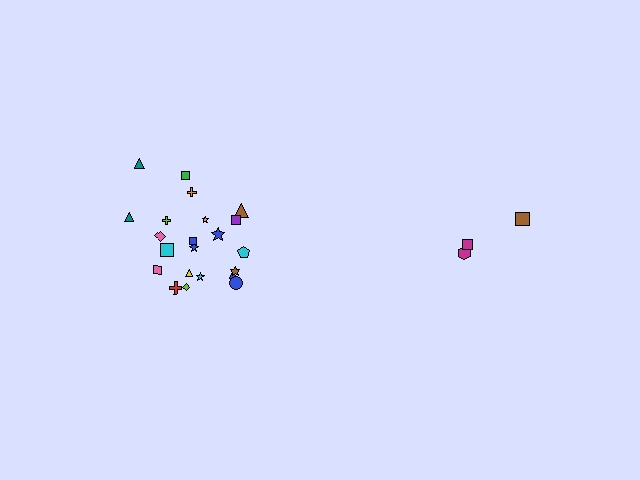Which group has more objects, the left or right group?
The left group.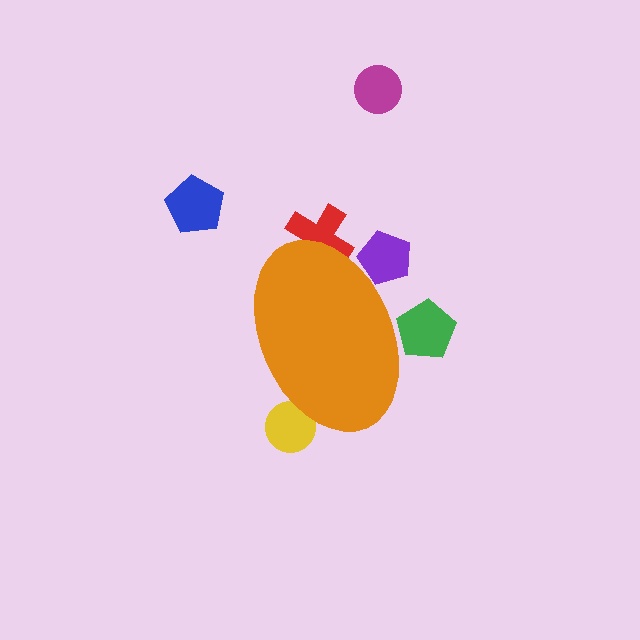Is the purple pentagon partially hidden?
Yes, the purple pentagon is partially hidden behind the orange ellipse.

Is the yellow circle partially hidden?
Yes, the yellow circle is partially hidden behind the orange ellipse.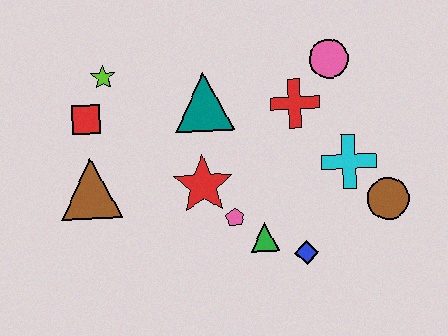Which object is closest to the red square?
The lime star is closest to the red square.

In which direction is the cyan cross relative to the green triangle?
The cyan cross is to the right of the green triangle.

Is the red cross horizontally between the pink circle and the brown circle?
No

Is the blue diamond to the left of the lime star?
No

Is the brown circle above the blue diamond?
Yes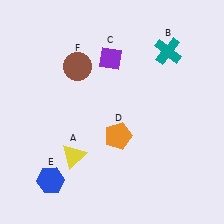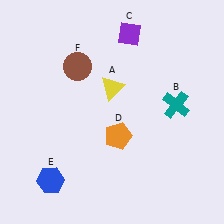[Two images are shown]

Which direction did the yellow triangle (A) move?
The yellow triangle (A) moved up.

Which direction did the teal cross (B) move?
The teal cross (B) moved down.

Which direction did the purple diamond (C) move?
The purple diamond (C) moved up.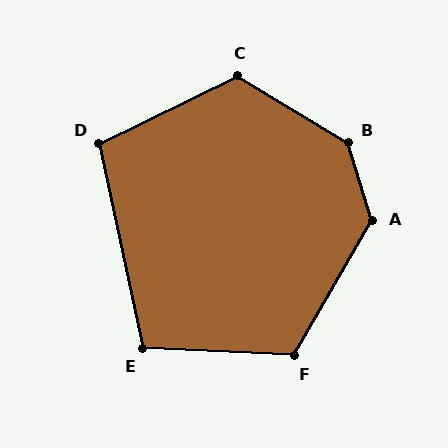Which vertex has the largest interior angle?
B, at approximately 138 degrees.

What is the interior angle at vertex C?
Approximately 123 degrees (obtuse).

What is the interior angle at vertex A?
Approximately 133 degrees (obtuse).